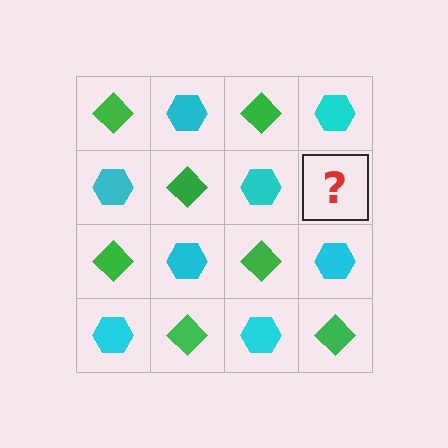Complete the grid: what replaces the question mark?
The question mark should be replaced with a green diamond.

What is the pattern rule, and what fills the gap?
The rule is that it alternates green diamond and cyan hexagon in a checkerboard pattern. The gap should be filled with a green diamond.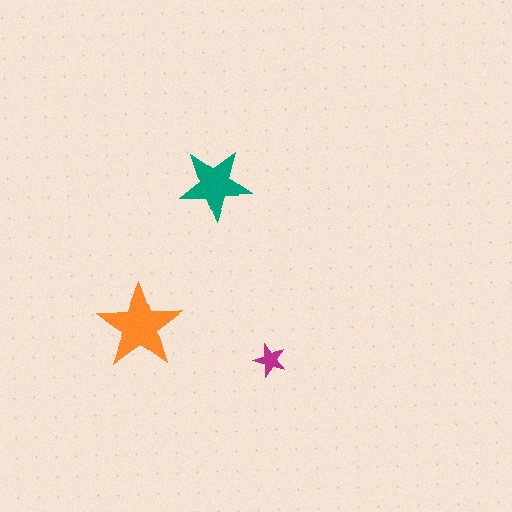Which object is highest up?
The teal star is topmost.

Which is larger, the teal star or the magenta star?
The teal one.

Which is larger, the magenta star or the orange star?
The orange one.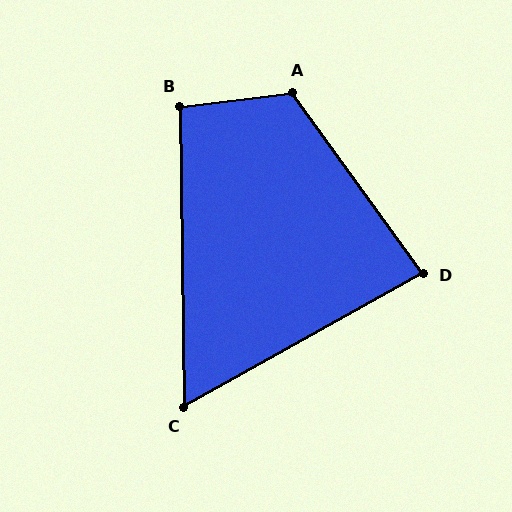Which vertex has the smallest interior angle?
C, at approximately 62 degrees.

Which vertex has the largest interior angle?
A, at approximately 118 degrees.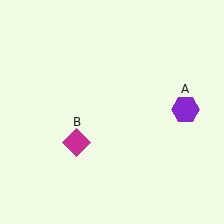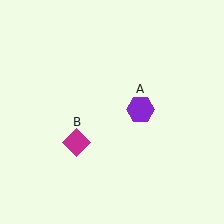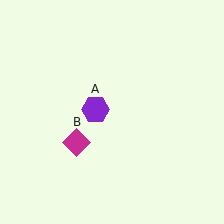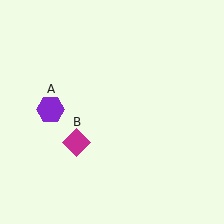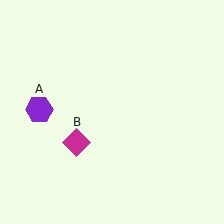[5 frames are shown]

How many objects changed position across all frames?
1 object changed position: purple hexagon (object A).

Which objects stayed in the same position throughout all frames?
Magenta diamond (object B) remained stationary.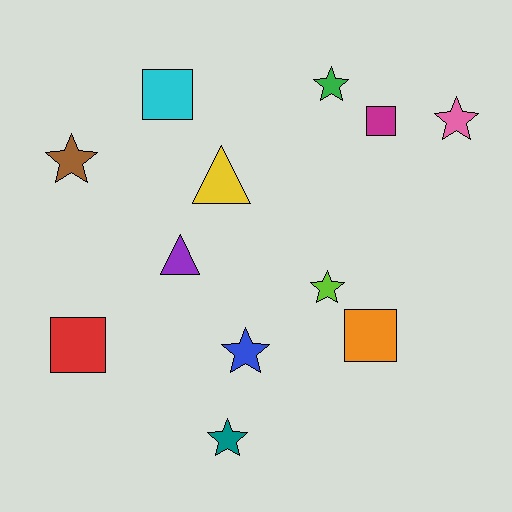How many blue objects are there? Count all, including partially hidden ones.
There is 1 blue object.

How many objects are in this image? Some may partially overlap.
There are 12 objects.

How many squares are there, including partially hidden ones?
There are 4 squares.